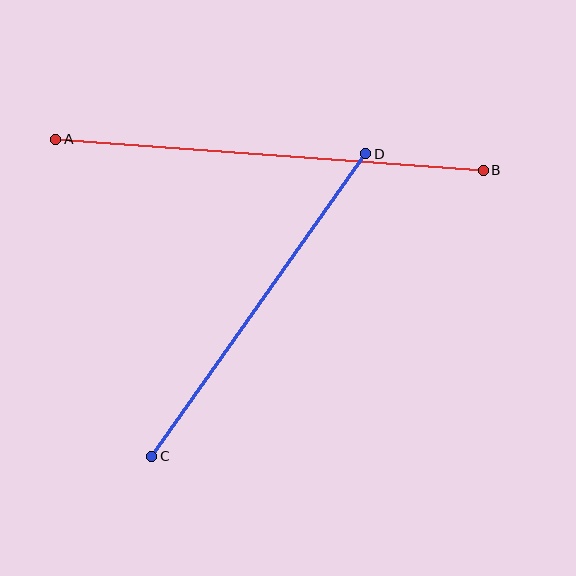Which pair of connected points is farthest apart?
Points A and B are farthest apart.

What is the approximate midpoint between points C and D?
The midpoint is at approximately (259, 305) pixels.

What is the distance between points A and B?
The distance is approximately 429 pixels.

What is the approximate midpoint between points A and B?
The midpoint is at approximately (269, 155) pixels.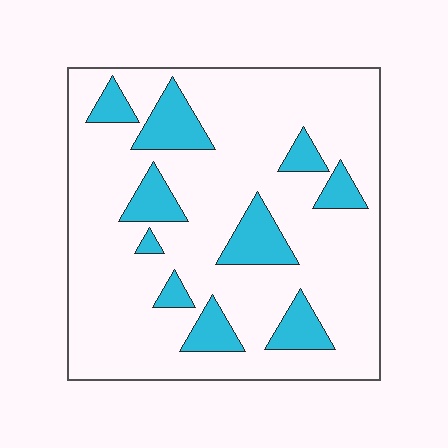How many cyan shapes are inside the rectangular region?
10.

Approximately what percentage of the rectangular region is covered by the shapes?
Approximately 20%.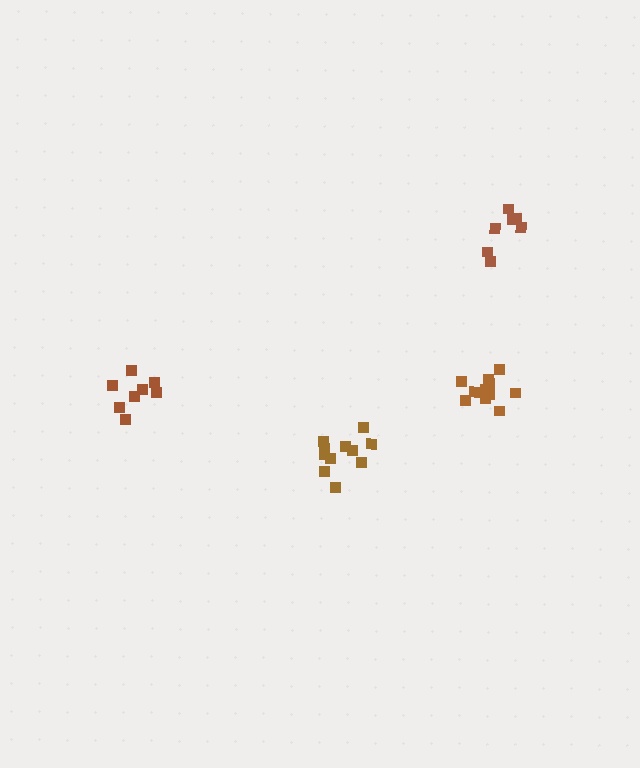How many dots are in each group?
Group 1: 11 dots, Group 2: 8 dots, Group 3: 11 dots, Group 4: 7 dots (37 total).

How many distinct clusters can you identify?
There are 4 distinct clusters.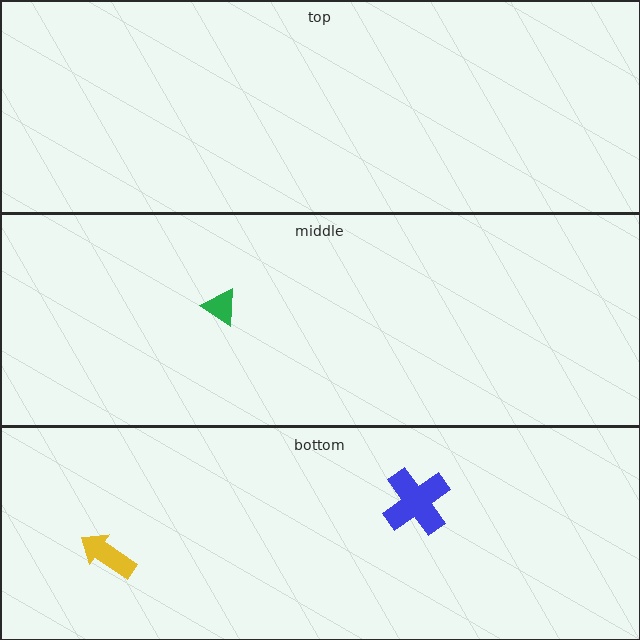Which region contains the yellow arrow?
The bottom region.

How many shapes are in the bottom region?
2.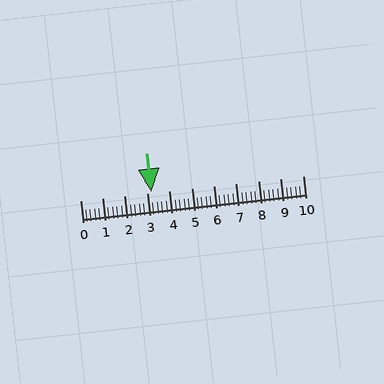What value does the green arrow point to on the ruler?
The green arrow points to approximately 3.2.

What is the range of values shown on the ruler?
The ruler shows values from 0 to 10.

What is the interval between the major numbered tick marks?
The major tick marks are spaced 1 units apart.